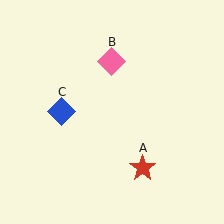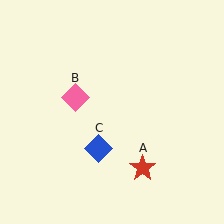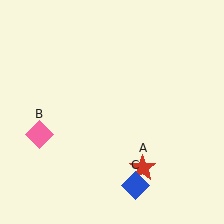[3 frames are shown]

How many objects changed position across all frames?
2 objects changed position: pink diamond (object B), blue diamond (object C).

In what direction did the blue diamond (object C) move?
The blue diamond (object C) moved down and to the right.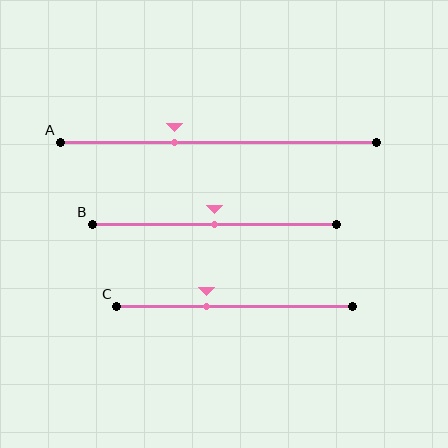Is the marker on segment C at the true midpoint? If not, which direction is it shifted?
No, the marker on segment C is shifted to the left by about 12% of the segment length.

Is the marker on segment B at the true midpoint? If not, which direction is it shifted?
Yes, the marker on segment B is at the true midpoint.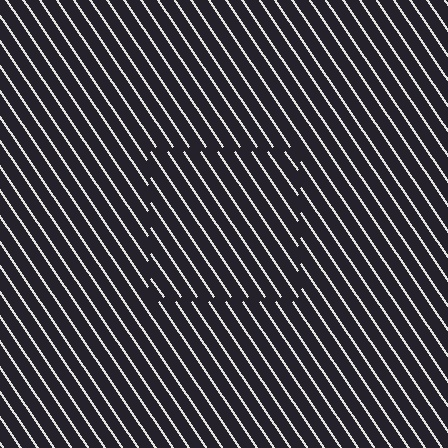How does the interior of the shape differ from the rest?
The interior of the shape contains the same grating, shifted by half a period — the contour is defined by the phase discontinuity where line-ends from the inner and outer gratings abut.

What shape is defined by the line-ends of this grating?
An illusory square. The interior of the shape contains the same grating, shifted by half a period — the contour is defined by the phase discontinuity where line-ends from the inner and outer gratings abut.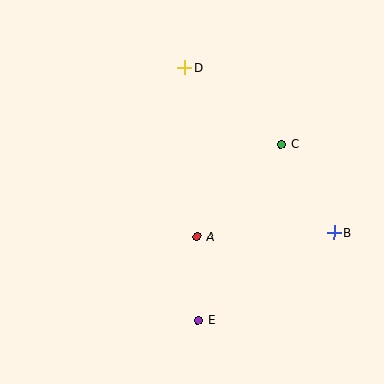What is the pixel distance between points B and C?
The distance between B and C is 102 pixels.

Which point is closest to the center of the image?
Point A at (197, 237) is closest to the center.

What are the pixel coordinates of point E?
Point E is at (198, 321).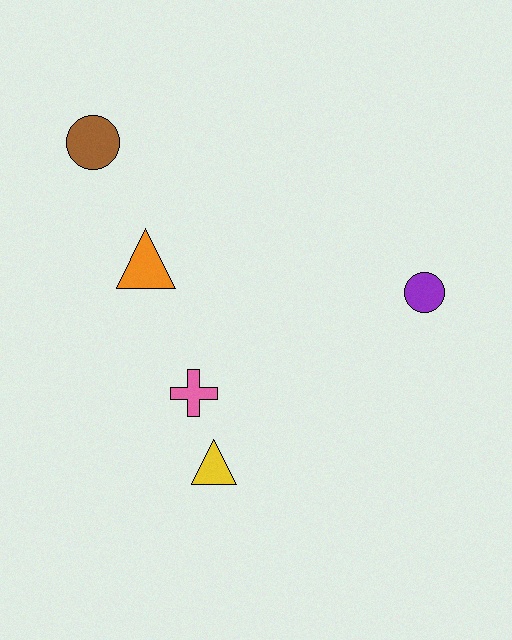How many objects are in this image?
There are 5 objects.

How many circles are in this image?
There are 2 circles.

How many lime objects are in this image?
There are no lime objects.